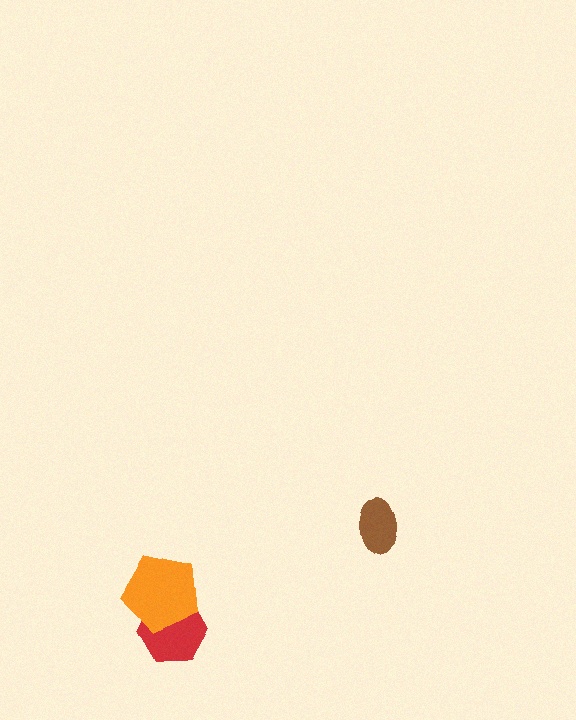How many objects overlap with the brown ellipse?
0 objects overlap with the brown ellipse.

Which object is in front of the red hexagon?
The orange pentagon is in front of the red hexagon.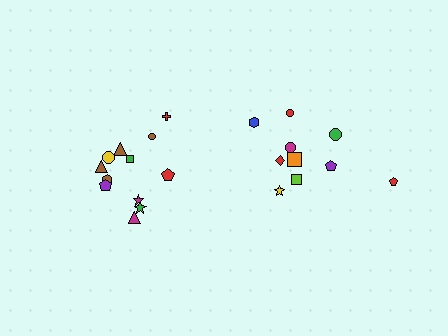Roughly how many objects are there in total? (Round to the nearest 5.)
Roughly 20 objects in total.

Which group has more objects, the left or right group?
The left group.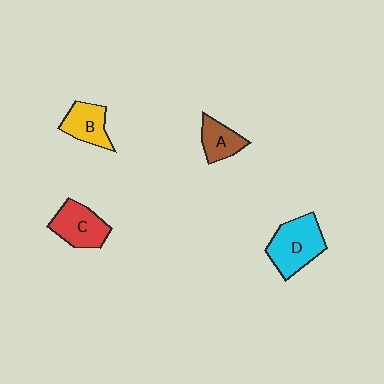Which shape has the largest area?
Shape D (cyan).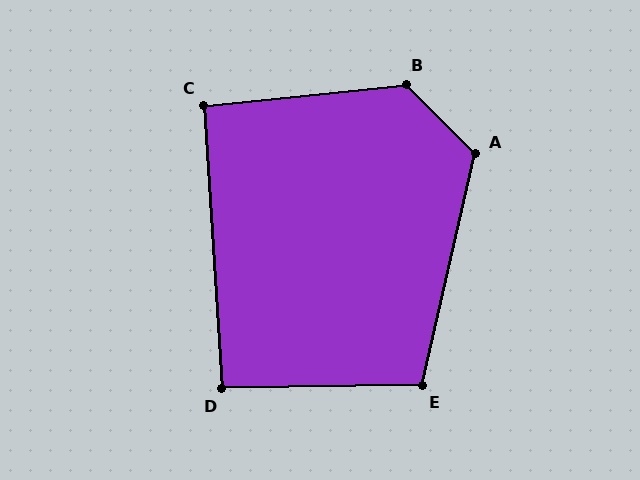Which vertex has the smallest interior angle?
C, at approximately 92 degrees.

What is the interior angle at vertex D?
Approximately 93 degrees (approximately right).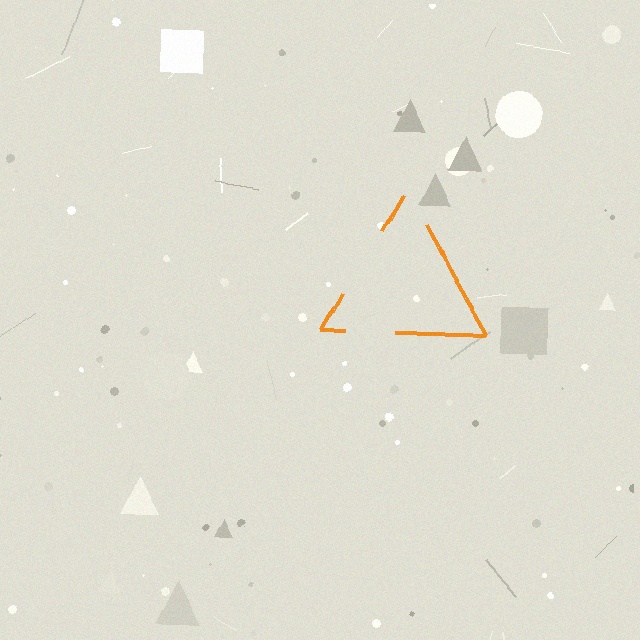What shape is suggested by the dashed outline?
The dashed outline suggests a triangle.